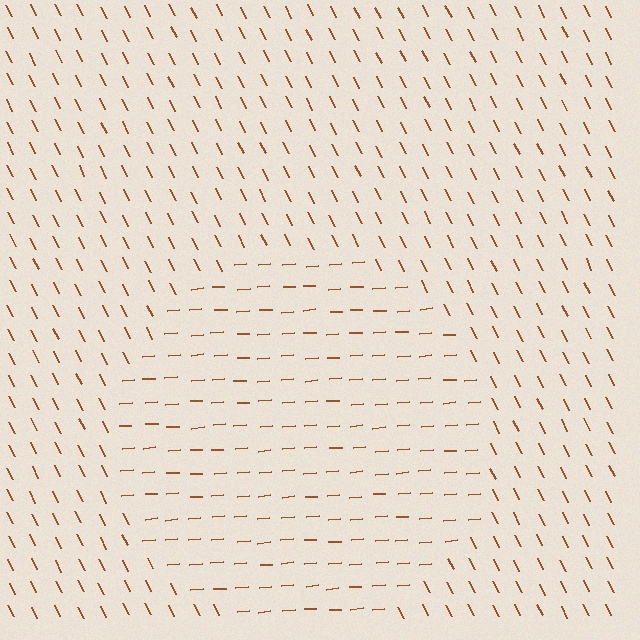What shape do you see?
I see a circle.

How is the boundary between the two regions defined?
The boundary is defined purely by a change in line orientation (approximately 67 degrees difference). All lines are the same color and thickness.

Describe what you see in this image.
The image is filled with small brown line segments. A circle region in the image has lines oriented differently from the surrounding lines, creating a visible texture boundary.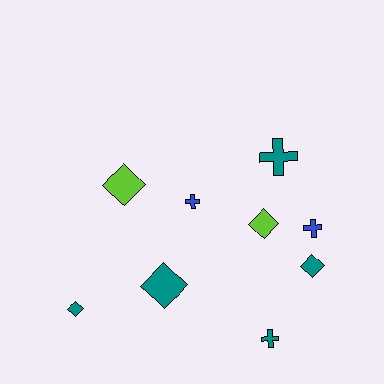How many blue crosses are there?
There are 2 blue crosses.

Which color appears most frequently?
Teal, with 5 objects.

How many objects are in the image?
There are 9 objects.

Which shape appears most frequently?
Diamond, with 5 objects.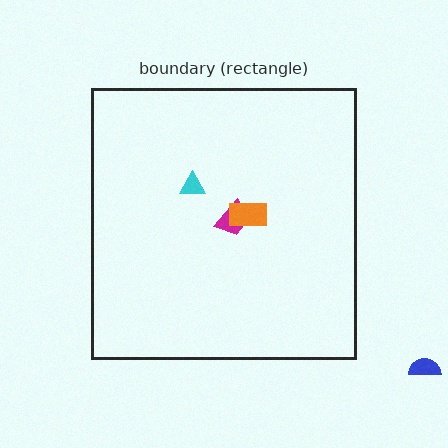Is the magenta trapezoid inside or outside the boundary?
Inside.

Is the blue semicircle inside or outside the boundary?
Outside.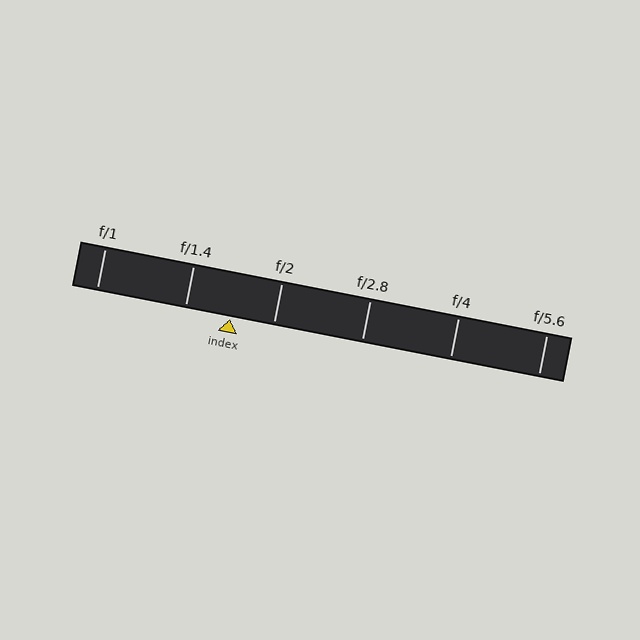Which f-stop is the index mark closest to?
The index mark is closest to f/2.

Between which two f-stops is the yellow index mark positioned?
The index mark is between f/1.4 and f/2.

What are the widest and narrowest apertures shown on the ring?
The widest aperture shown is f/1 and the narrowest is f/5.6.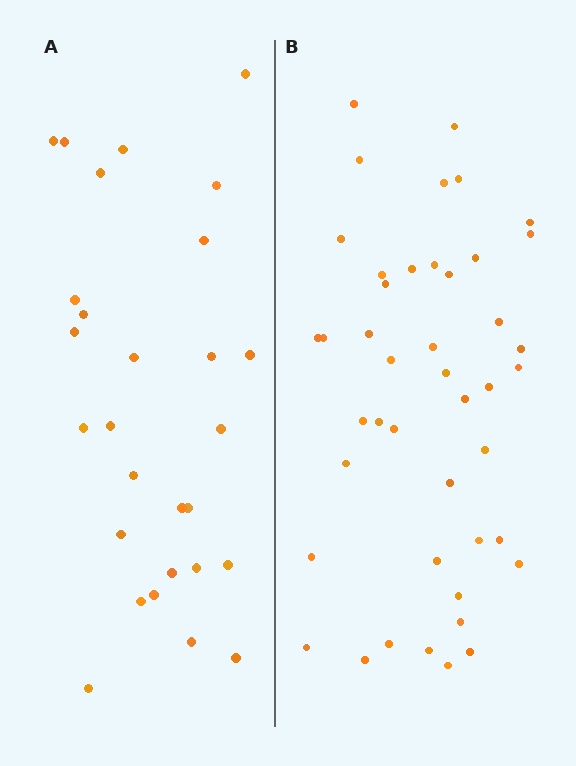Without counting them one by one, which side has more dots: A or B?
Region B (the right region) has more dots.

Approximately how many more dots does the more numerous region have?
Region B has approximately 15 more dots than region A.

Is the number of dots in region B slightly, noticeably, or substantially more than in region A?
Region B has substantially more. The ratio is roughly 1.6 to 1.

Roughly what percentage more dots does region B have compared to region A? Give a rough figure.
About 55% more.